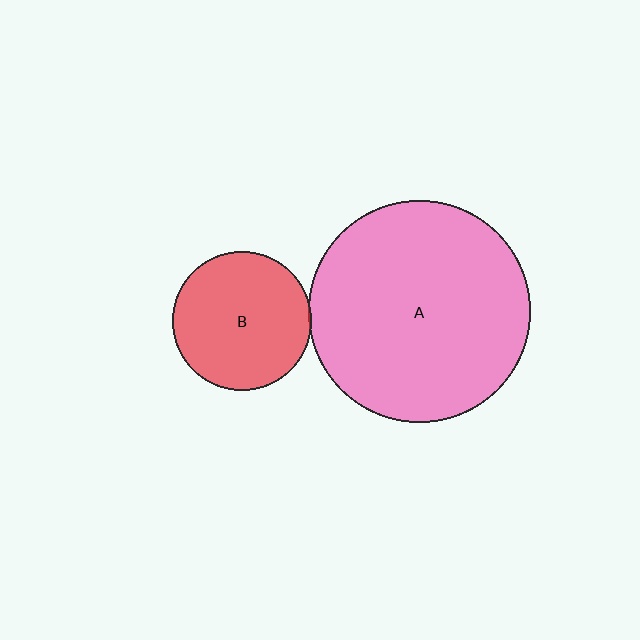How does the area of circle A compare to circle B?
Approximately 2.6 times.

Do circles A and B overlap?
Yes.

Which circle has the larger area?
Circle A (pink).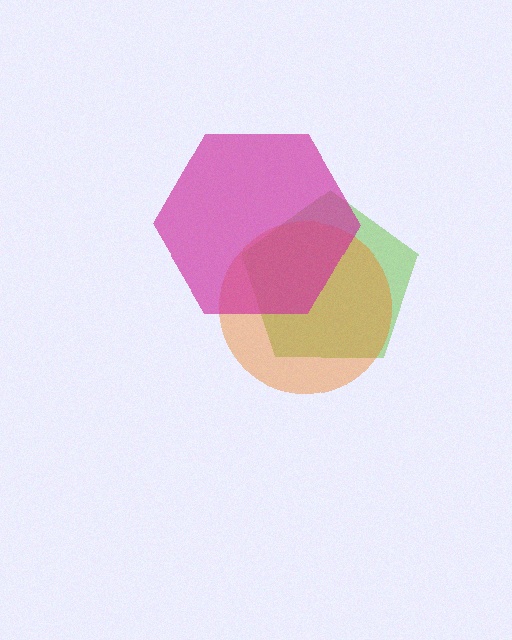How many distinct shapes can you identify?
There are 3 distinct shapes: a lime pentagon, an orange circle, a magenta hexagon.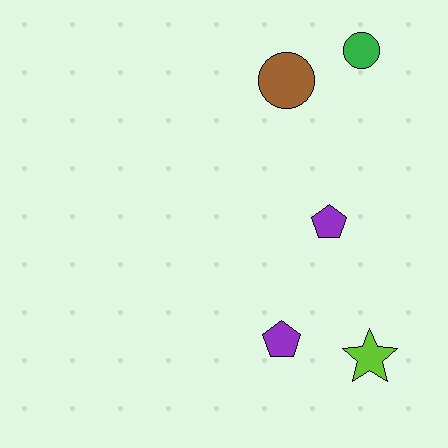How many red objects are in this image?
There are no red objects.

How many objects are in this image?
There are 5 objects.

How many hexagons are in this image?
There are no hexagons.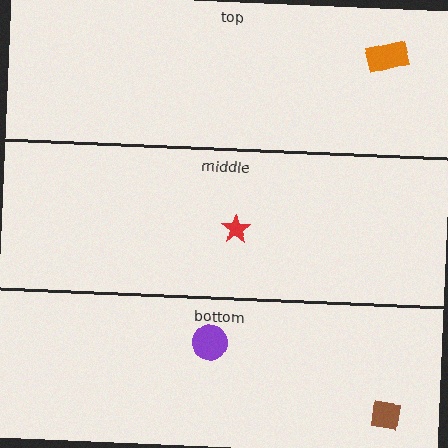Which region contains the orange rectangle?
The top region.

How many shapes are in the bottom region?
2.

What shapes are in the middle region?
The red star.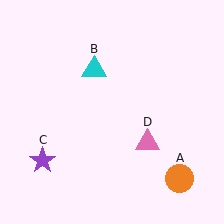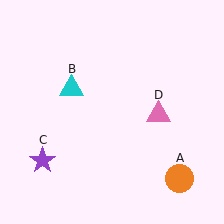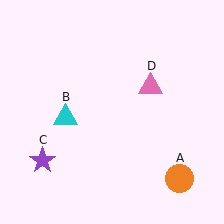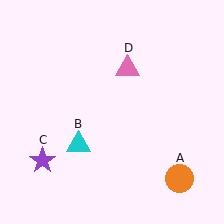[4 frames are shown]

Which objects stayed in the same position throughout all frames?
Orange circle (object A) and purple star (object C) remained stationary.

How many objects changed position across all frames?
2 objects changed position: cyan triangle (object B), pink triangle (object D).